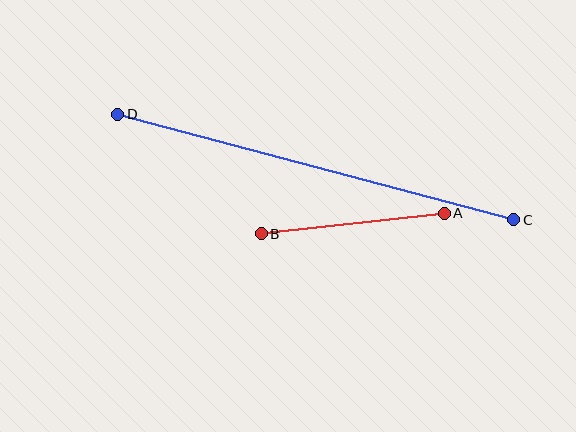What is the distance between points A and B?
The distance is approximately 184 pixels.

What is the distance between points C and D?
The distance is approximately 410 pixels.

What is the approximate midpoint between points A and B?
The midpoint is at approximately (353, 224) pixels.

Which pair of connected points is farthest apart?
Points C and D are farthest apart.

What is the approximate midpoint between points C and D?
The midpoint is at approximately (316, 167) pixels.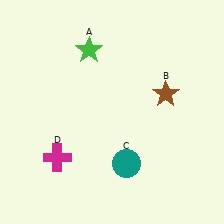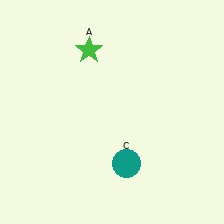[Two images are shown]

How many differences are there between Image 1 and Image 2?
There are 2 differences between the two images.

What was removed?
The brown star (B), the magenta cross (D) were removed in Image 2.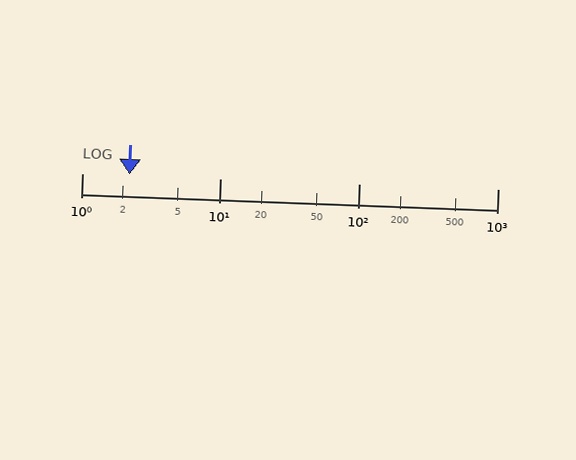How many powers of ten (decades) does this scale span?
The scale spans 3 decades, from 1 to 1000.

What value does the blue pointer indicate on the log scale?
The pointer indicates approximately 2.2.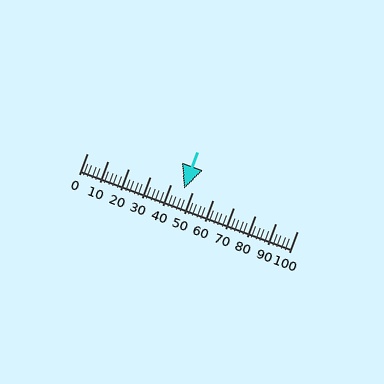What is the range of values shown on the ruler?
The ruler shows values from 0 to 100.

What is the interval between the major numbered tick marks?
The major tick marks are spaced 10 units apart.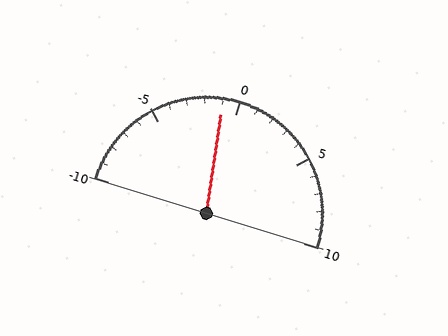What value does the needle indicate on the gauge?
The needle indicates approximately -1.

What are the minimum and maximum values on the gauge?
The gauge ranges from -10 to 10.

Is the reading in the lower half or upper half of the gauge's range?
The reading is in the lower half of the range (-10 to 10).